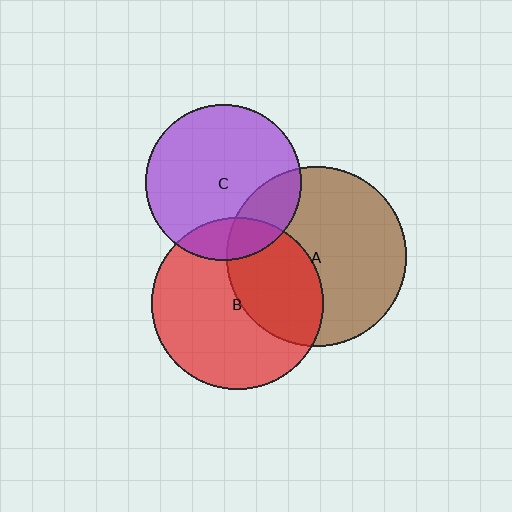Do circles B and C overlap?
Yes.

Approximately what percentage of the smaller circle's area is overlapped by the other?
Approximately 15%.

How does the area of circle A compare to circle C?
Approximately 1.3 times.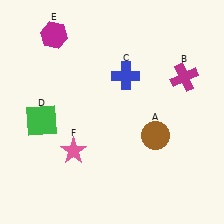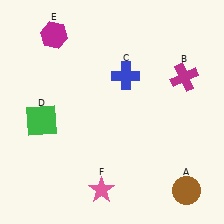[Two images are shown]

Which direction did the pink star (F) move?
The pink star (F) moved down.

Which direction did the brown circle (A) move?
The brown circle (A) moved down.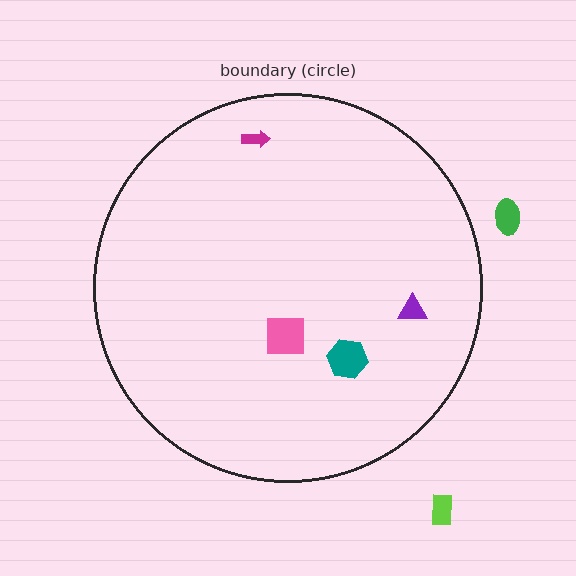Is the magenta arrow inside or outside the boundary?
Inside.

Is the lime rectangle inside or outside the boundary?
Outside.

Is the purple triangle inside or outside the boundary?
Inside.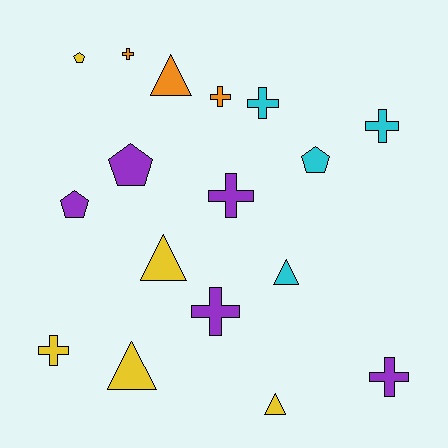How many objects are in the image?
There are 17 objects.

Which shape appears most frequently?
Cross, with 8 objects.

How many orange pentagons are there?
There are no orange pentagons.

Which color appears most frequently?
Purple, with 5 objects.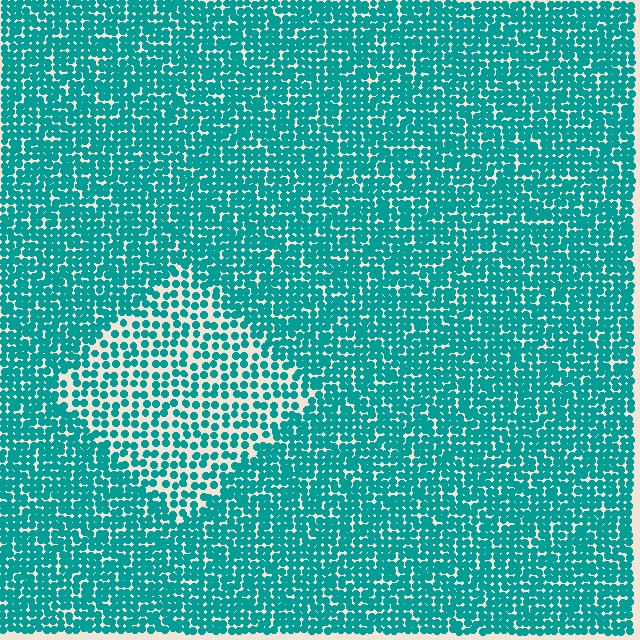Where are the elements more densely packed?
The elements are more densely packed outside the diamond boundary.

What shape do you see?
I see a diamond.